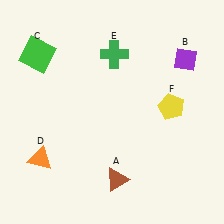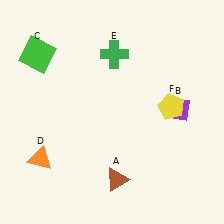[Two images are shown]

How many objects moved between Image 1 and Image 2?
1 object moved between the two images.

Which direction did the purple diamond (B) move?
The purple diamond (B) moved down.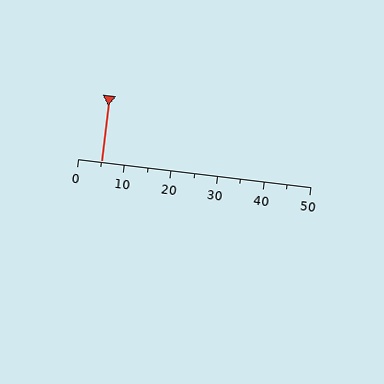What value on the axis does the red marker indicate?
The marker indicates approximately 5.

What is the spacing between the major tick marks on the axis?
The major ticks are spaced 10 apart.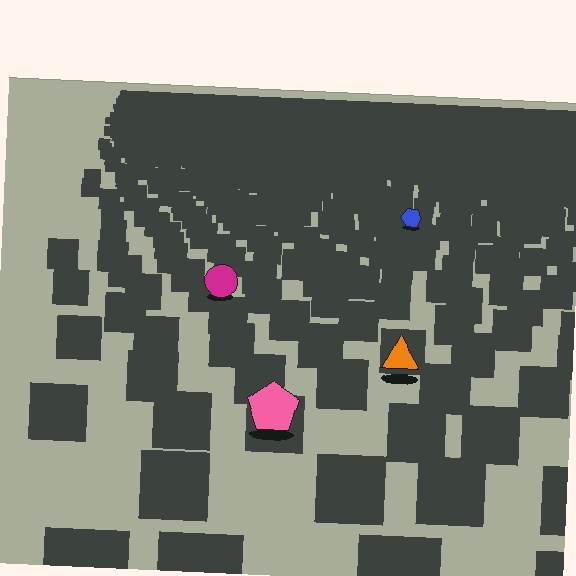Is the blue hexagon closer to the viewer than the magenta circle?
No. The magenta circle is closer — you can tell from the texture gradient: the ground texture is coarser near it.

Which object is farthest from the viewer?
The blue hexagon is farthest from the viewer. It appears smaller and the ground texture around it is denser.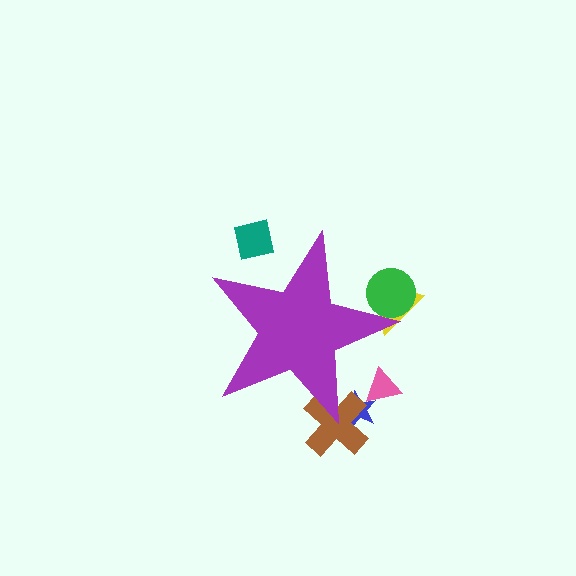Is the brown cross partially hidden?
Yes, the brown cross is partially hidden behind the purple star.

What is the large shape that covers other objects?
A purple star.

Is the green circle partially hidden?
Yes, the green circle is partially hidden behind the purple star.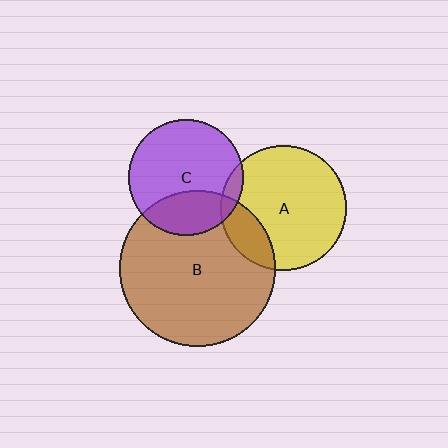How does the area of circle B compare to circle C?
Approximately 1.8 times.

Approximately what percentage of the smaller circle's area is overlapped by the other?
Approximately 30%.